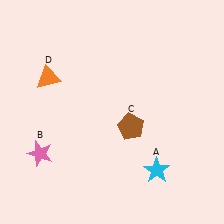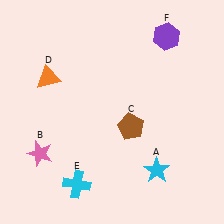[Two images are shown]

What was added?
A cyan cross (E), a purple hexagon (F) were added in Image 2.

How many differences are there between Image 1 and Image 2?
There are 2 differences between the two images.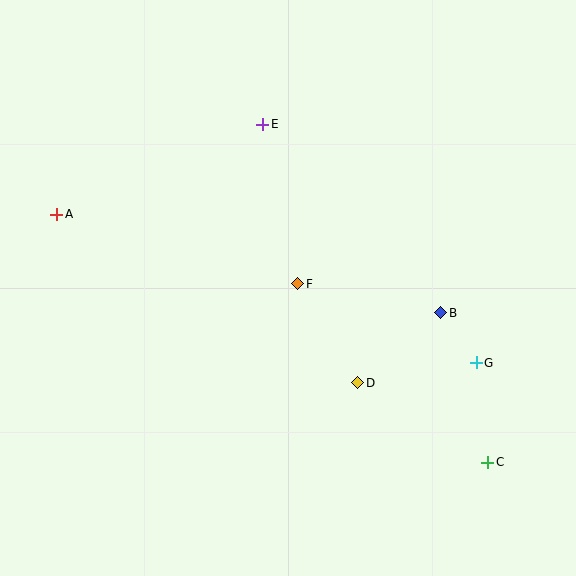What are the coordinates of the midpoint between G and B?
The midpoint between G and B is at (458, 338).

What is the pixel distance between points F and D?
The distance between F and D is 116 pixels.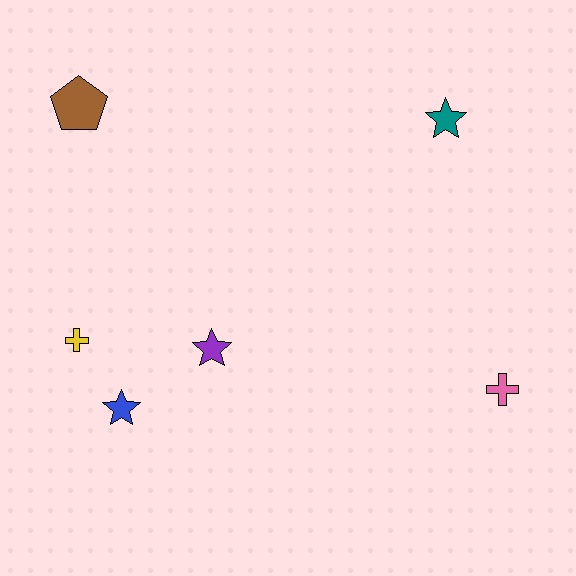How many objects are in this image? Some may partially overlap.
There are 6 objects.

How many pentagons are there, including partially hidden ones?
There is 1 pentagon.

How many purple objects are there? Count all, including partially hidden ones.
There is 1 purple object.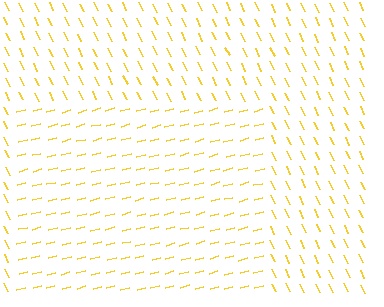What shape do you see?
I see a rectangle.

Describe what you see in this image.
The image is filled with small yellow line segments. A rectangle region in the image has lines oriented differently from the surrounding lines, creating a visible texture boundary.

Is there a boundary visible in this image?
Yes, there is a texture boundary formed by a change in line orientation.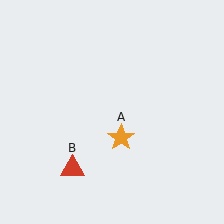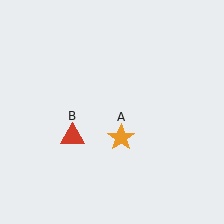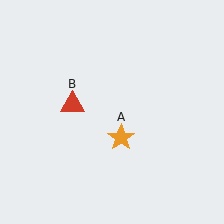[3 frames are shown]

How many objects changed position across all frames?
1 object changed position: red triangle (object B).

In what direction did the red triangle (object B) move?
The red triangle (object B) moved up.